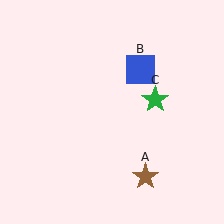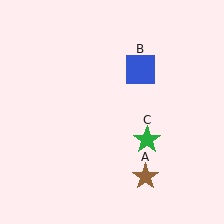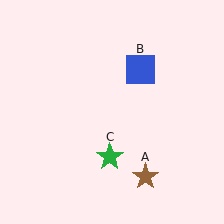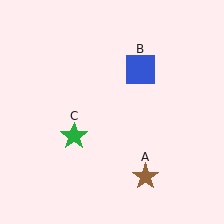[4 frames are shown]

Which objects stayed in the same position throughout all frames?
Brown star (object A) and blue square (object B) remained stationary.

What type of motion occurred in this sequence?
The green star (object C) rotated clockwise around the center of the scene.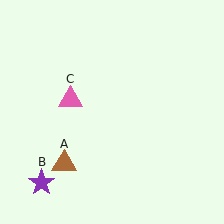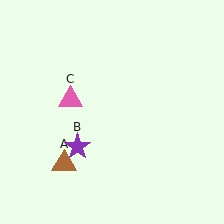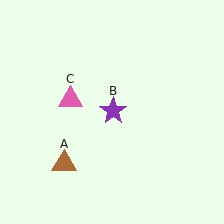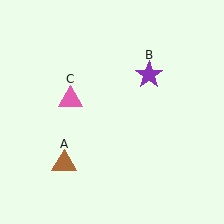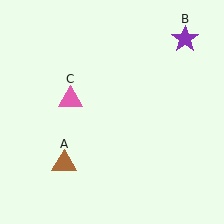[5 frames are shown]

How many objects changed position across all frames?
1 object changed position: purple star (object B).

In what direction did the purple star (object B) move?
The purple star (object B) moved up and to the right.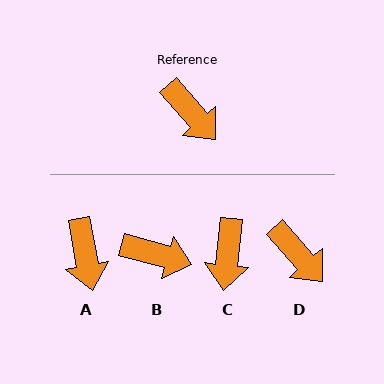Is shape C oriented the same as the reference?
No, it is off by about 48 degrees.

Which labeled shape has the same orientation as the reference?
D.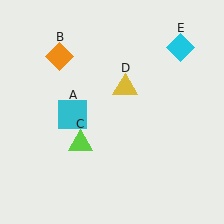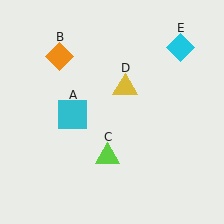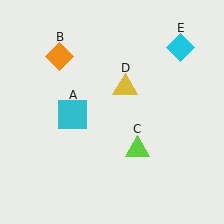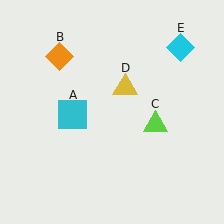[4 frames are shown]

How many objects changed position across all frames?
1 object changed position: lime triangle (object C).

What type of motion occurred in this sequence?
The lime triangle (object C) rotated counterclockwise around the center of the scene.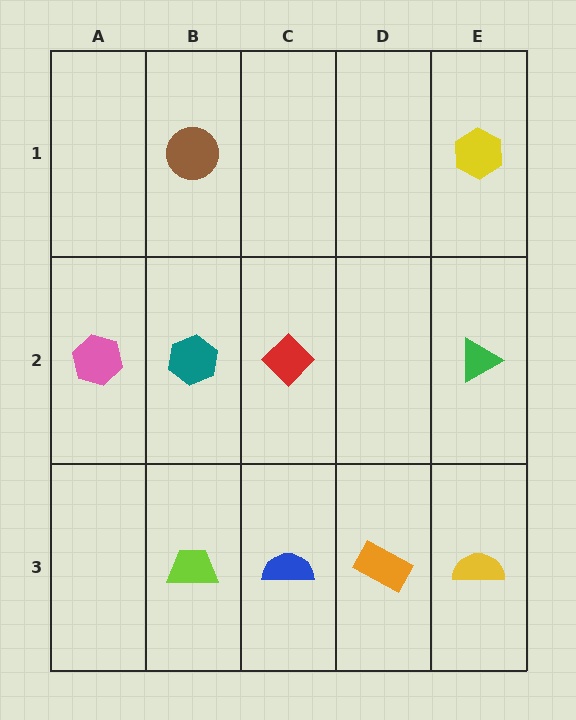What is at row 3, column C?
A blue semicircle.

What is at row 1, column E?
A yellow hexagon.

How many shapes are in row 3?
4 shapes.